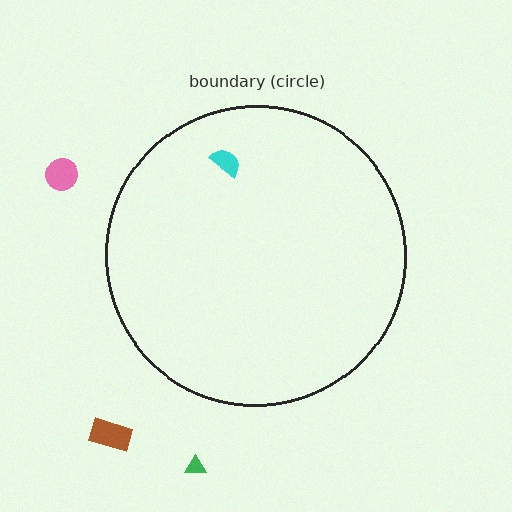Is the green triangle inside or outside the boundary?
Outside.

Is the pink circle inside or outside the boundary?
Outside.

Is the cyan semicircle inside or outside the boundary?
Inside.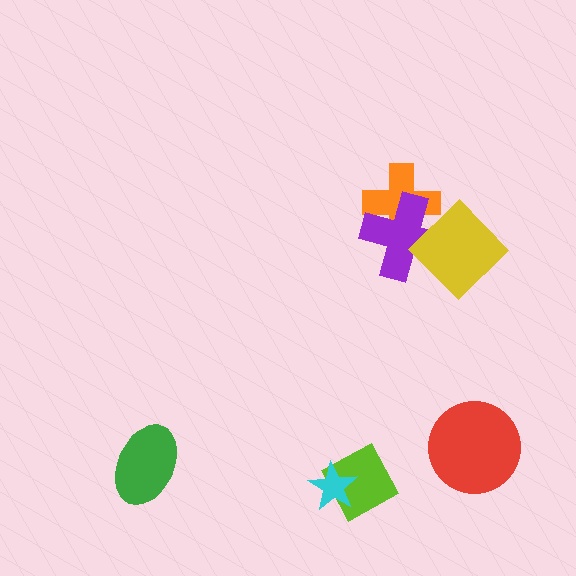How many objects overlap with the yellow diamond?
2 objects overlap with the yellow diamond.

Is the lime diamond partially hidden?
Yes, it is partially covered by another shape.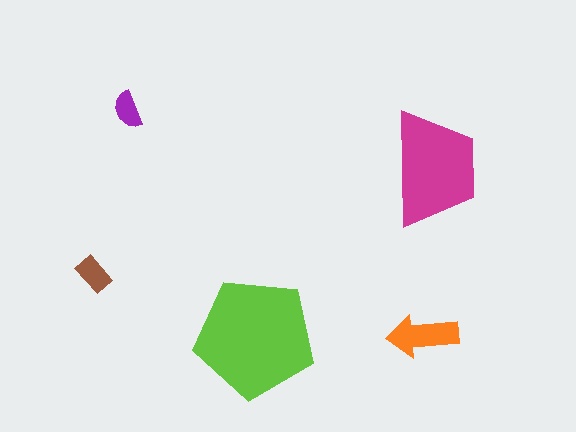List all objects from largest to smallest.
The lime pentagon, the magenta trapezoid, the orange arrow, the brown rectangle, the purple semicircle.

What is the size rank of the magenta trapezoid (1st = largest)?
2nd.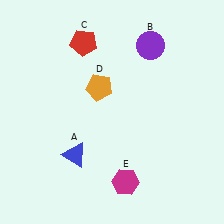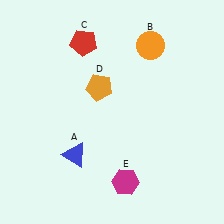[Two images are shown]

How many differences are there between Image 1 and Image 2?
There is 1 difference between the two images.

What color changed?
The circle (B) changed from purple in Image 1 to orange in Image 2.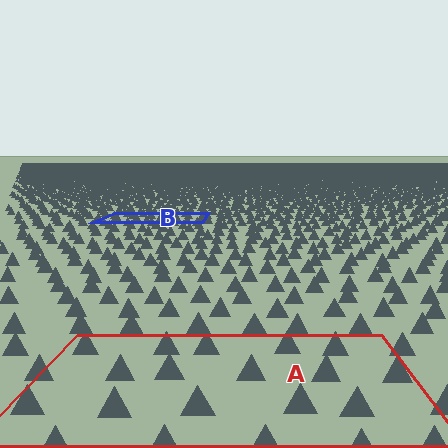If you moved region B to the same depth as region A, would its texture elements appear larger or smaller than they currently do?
They would appear larger. At a closer depth, the same texture elements are projected at a bigger on-screen size.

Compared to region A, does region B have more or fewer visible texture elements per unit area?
Region B has more texture elements per unit area — they are packed more densely because it is farther away.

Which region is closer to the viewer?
Region A is closer. The texture elements there are larger and more spread out.